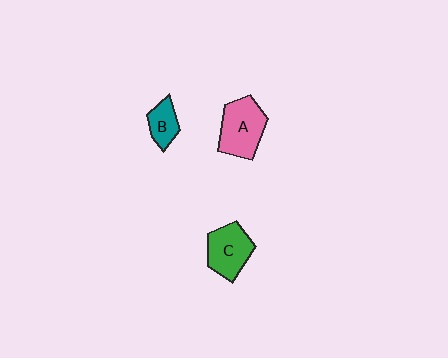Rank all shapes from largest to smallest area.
From largest to smallest: A (pink), C (green), B (teal).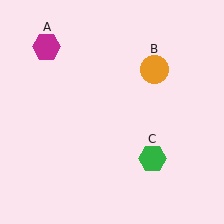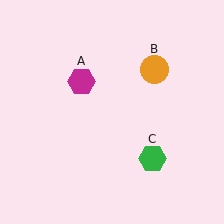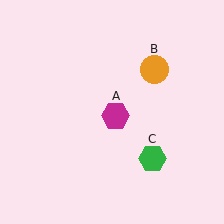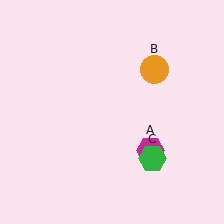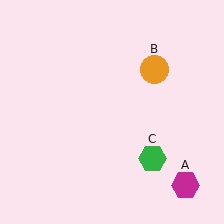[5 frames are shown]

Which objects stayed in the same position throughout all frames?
Orange circle (object B) and green hexagon (object C) remained stationary.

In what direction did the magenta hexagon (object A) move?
The magenta hexagon (object A) moved down and to the right.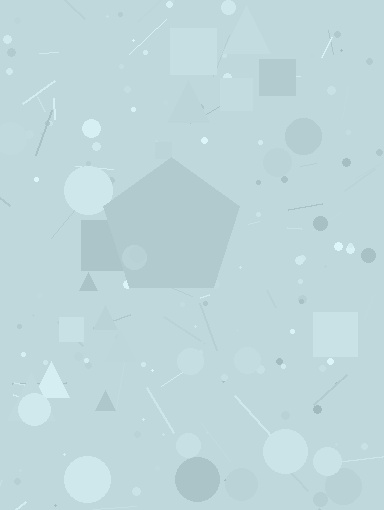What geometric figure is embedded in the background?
A pentagon is embedded in the background.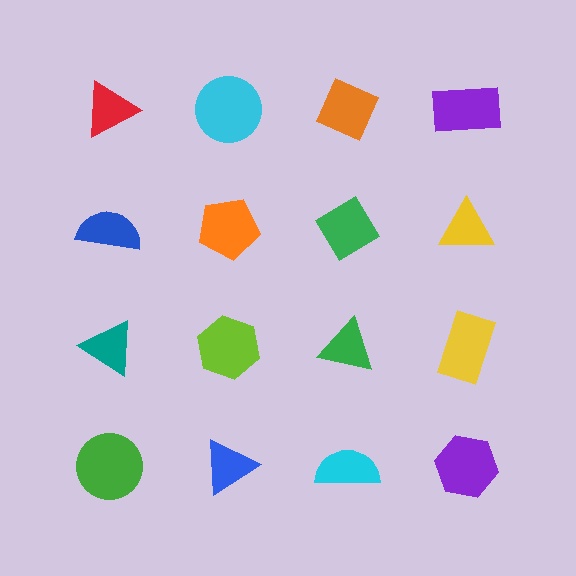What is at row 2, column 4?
A yellow triangle.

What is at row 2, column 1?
A blue semicircle.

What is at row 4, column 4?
A purple hexagon.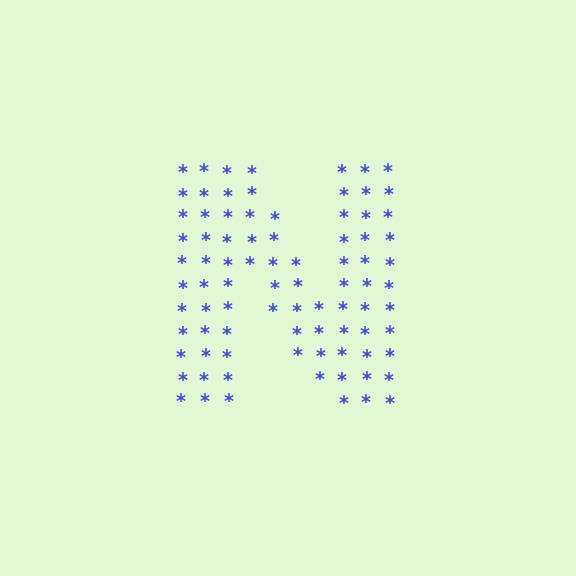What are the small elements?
The small elements are asterisks.